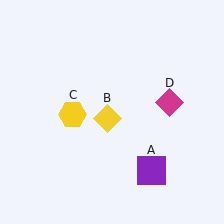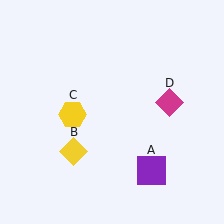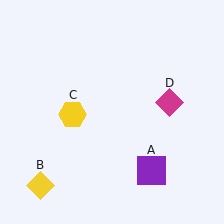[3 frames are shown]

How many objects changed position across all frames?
1 object changed position: yellow diamond (object B).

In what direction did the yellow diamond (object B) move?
The yellow diamond (object B) moved down and to the left.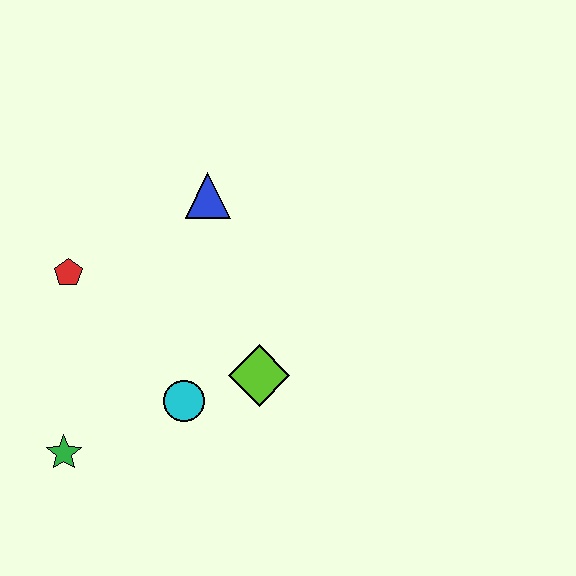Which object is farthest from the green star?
The blue triangle is farthest from the green star.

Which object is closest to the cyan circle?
The lime diamond is closest to the cyan circle.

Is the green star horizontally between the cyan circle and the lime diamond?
No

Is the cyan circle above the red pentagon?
No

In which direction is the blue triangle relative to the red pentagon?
The blue triangle is to the right of the red pentagon.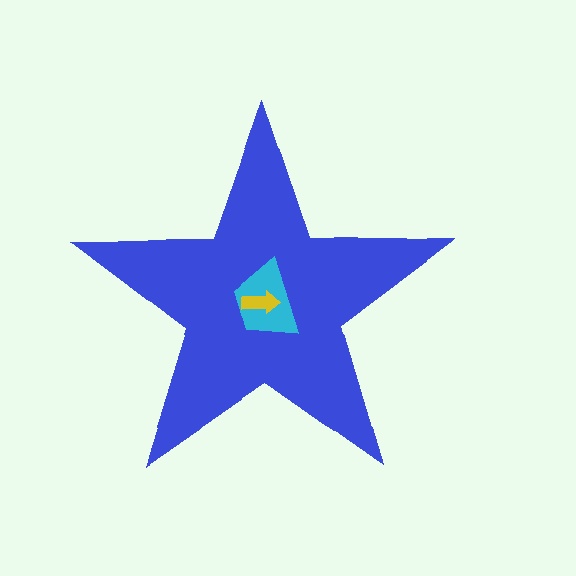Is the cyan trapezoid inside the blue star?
Yes.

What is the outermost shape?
The blue star.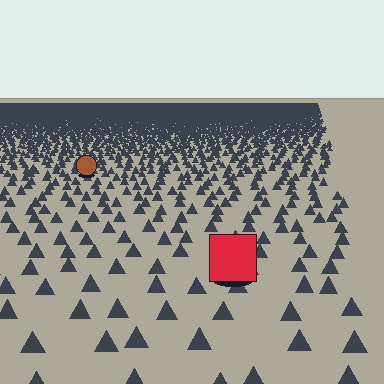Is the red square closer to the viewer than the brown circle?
Yes. The red square is closer — you can tell from the texture gradient: the ground texture is coarser near it.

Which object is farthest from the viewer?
The brown circle is farthest from the viewer. It appears smaller and the ground texture around it is denser.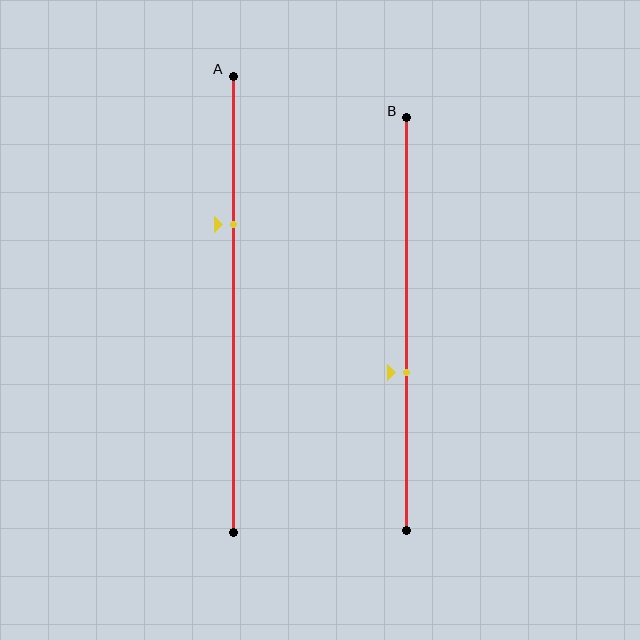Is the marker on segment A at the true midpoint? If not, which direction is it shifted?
No, the marker on segment A is shifted upward by about 18% of the segment length.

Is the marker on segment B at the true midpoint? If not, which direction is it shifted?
No, the marker on segment B is shifted downward by about 12% of the segment length.